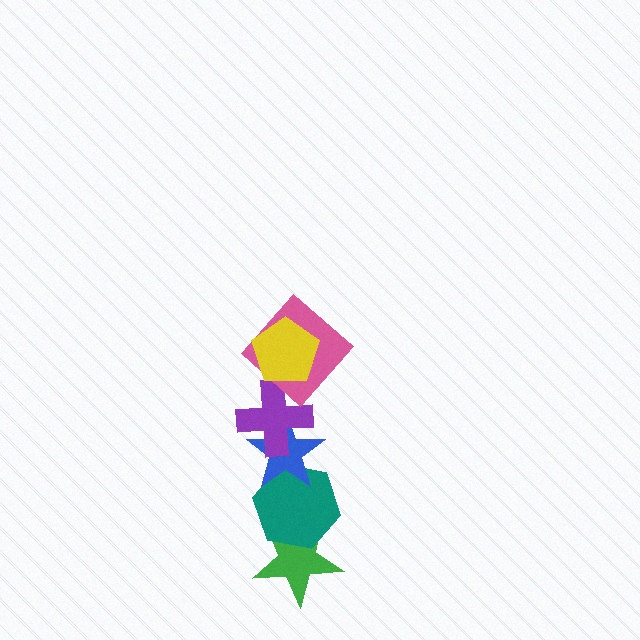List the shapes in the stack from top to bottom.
From top to bottom: the yellow pentagon, the pink diamond, the purple cross, the blue star, the teal hexagon, the green star.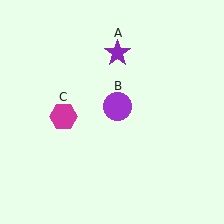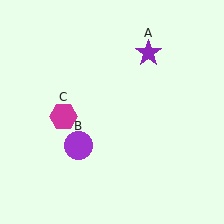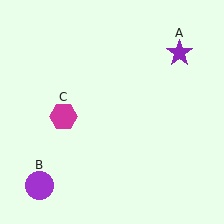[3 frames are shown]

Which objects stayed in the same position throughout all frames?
Magenta hexagon (object C) remained stationary.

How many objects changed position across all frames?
2 objects changed position: purple star (object A), purple circle (object B).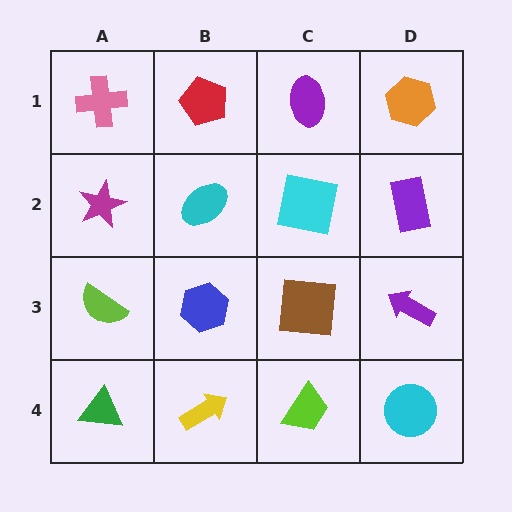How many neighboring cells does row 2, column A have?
3.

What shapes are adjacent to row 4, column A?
A lime semicircle (row 3, column A), a yellow arrow (row 4, column B).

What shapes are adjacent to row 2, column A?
A pink cross (row 1, column A), a lime semicircle (row 3, column A), a cyan ellipse (row 2, column B).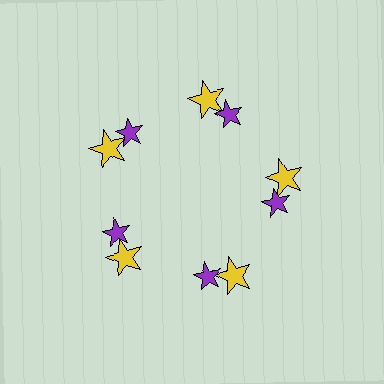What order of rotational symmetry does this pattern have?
This pattern has 5-fold rotational symmetry.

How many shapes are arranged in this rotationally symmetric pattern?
There are 10 shapes, arranged in 5 groups of 2.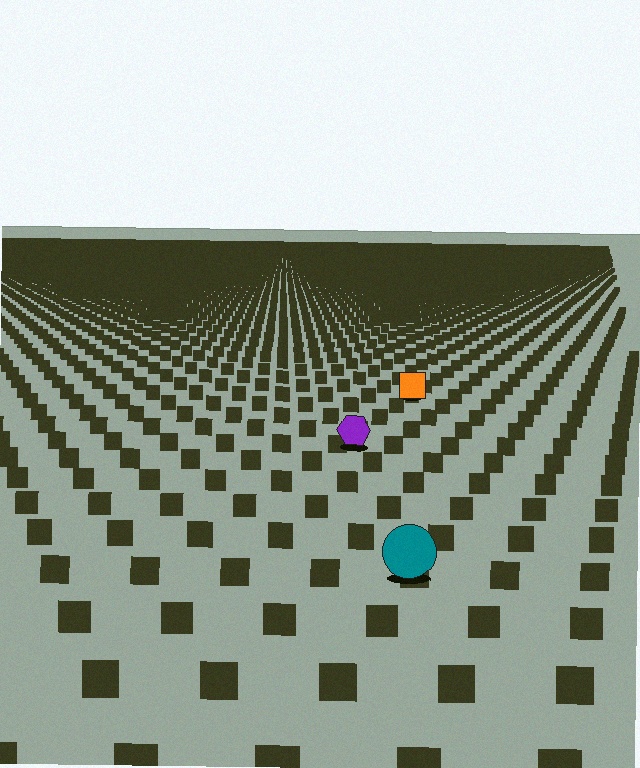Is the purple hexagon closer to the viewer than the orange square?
Yes. The purple hexagon is closer — you can tell from the texture gradient: the ground texture is coarser near it.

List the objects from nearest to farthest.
From nearest to farthest: the teal circle, the purple hexagon, the orange square.